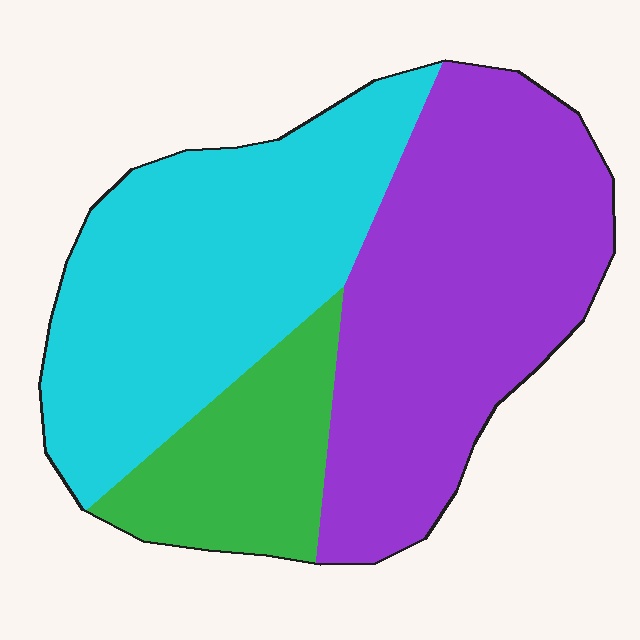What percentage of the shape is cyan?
Cyan covers 40% of the shape.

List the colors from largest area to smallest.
From largest to smallest: purple, cyan, green.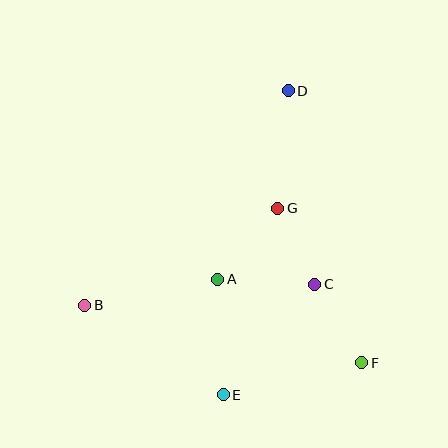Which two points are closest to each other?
Points C and G are closest to each other.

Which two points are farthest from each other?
Points D and E are farthest from each other.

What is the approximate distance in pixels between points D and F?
The distance between D and F is approximately 282 pixels.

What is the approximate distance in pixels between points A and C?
The distance between A and C is approximately 97 pixels.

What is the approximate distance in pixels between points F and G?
The distance between F and G is approximately 176 pixels.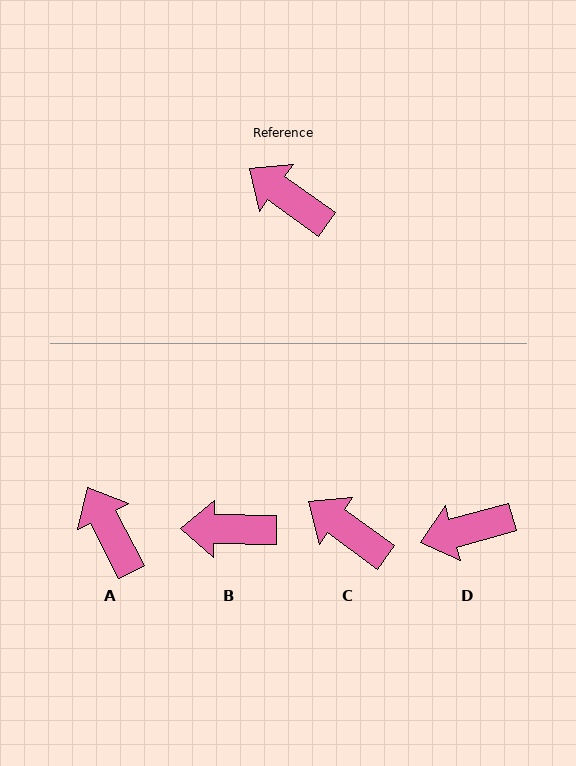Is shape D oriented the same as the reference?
No, it is off by about 51 degrees.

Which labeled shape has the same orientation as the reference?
C.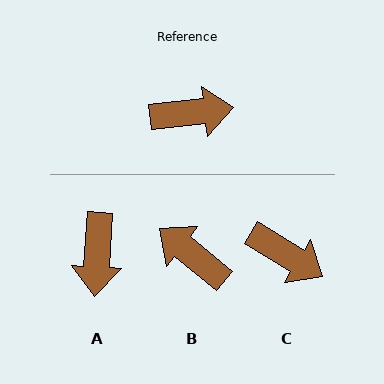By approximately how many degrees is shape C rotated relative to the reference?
Approximately 37 degrees clockwise.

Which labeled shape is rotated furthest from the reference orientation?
B, about 135 degrees away.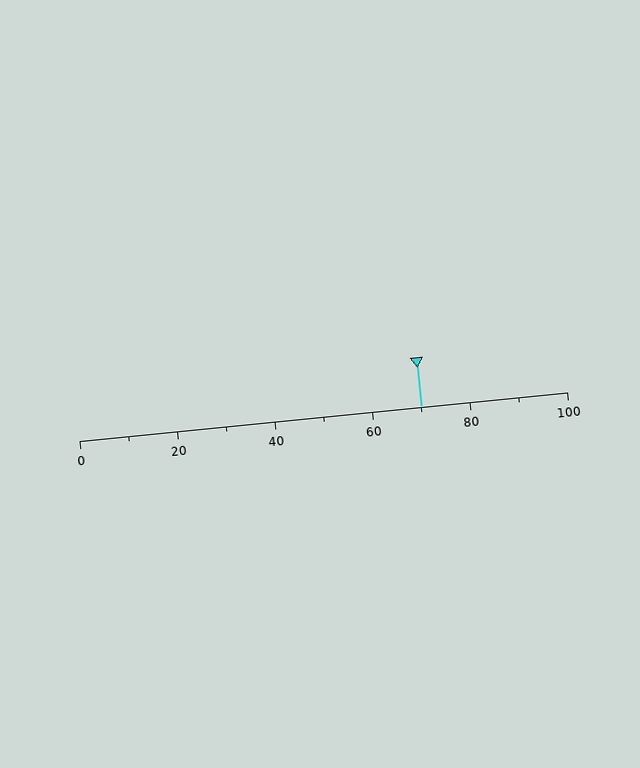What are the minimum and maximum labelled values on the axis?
The axis runs from 0 to 100.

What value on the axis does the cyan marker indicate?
The marker indicates approximately 70.